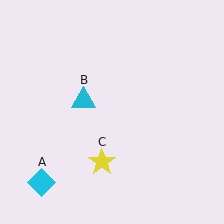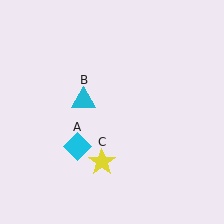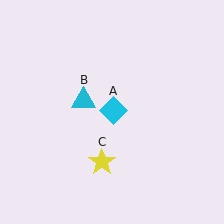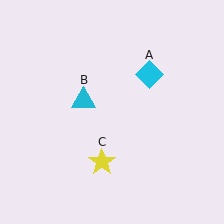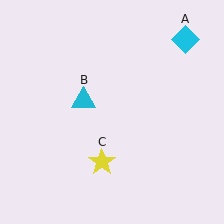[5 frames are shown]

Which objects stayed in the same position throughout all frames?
Cyan triangle (object B) and yellow star (object C) remained stationary.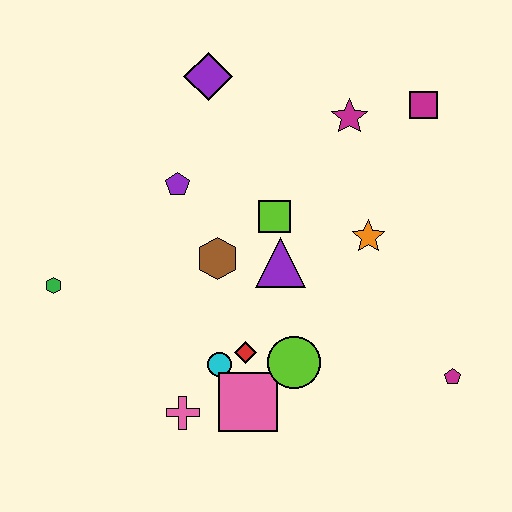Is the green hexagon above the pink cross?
Yes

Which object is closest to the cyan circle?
The red diamond is closest to the cyan circle.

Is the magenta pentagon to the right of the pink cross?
Yes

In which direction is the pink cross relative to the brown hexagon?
The pink cross is below the brown hexagon.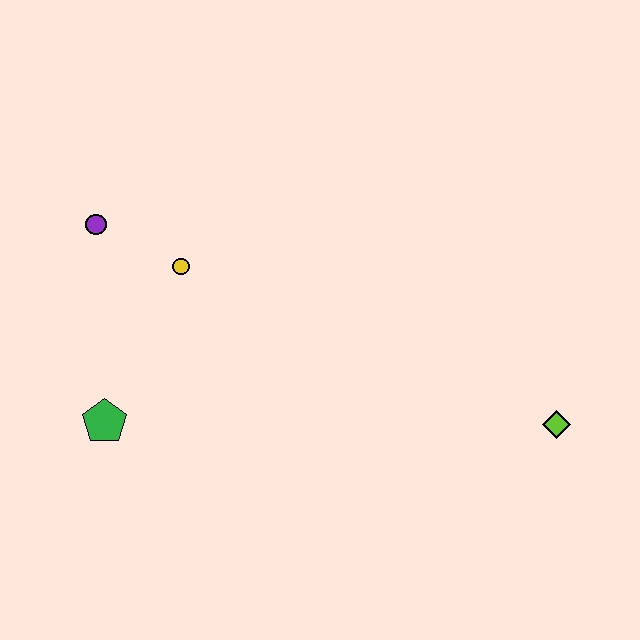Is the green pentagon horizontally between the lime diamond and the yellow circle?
No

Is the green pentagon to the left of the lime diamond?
Yes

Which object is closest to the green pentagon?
The yellow circle is closest to the green pentagon.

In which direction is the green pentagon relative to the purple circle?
The green pentagon is below the purple circle.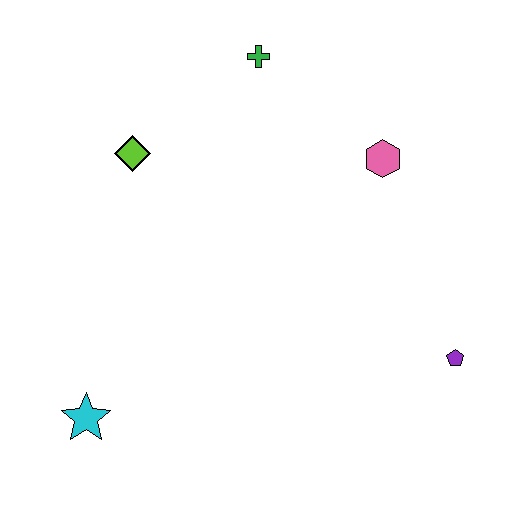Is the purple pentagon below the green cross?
Yes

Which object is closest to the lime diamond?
The green cross is closest to the lime diamond.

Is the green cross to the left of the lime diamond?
No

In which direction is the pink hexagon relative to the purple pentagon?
The pink hexagon is above the purple pentagon.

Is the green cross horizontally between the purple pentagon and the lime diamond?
Yes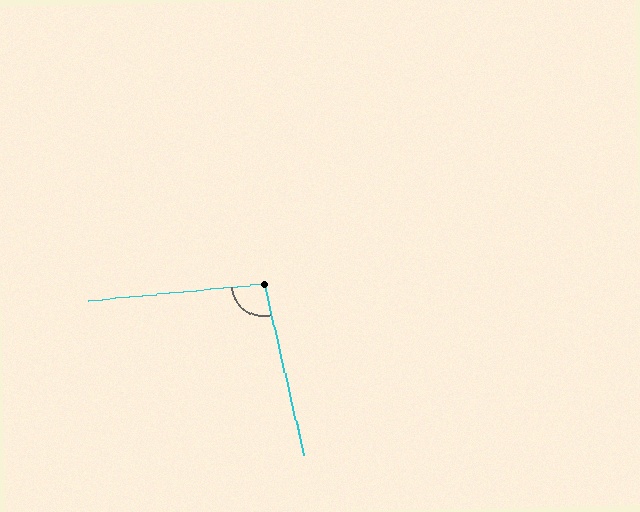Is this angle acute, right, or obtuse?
It is obtuse.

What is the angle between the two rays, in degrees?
Approximately 98 degrees.